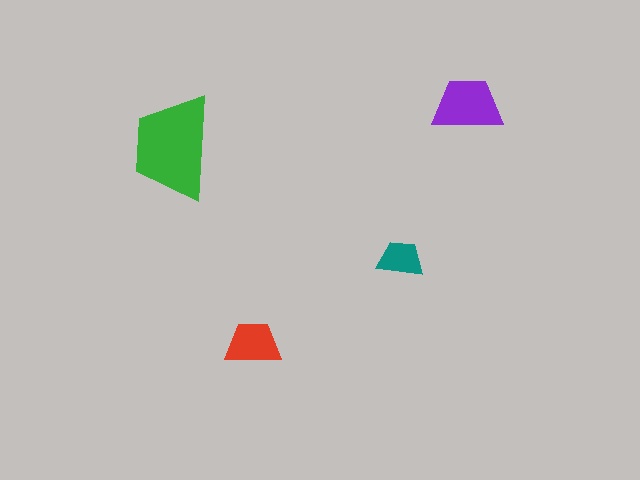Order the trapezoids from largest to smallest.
the green one, the purple one, the red one, the teal one.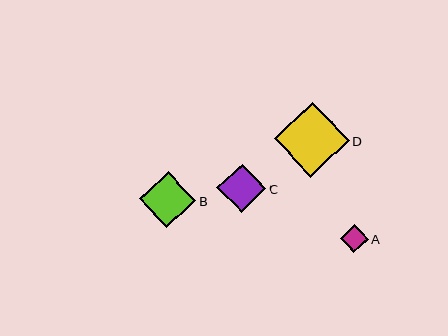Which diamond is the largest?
Diamond D is the largest with a size of approximately 74 pixels.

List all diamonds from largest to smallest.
From largest to smallest: D, B, C, A.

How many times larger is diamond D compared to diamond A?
Diamond D is approximately 2.7 times the size of diamond A.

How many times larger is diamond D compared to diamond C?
Diamond D is approximately 1.5 times the size of diamond C.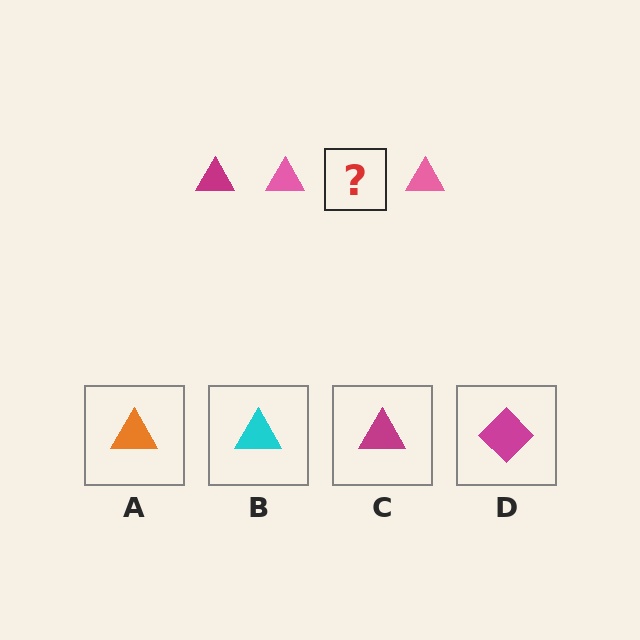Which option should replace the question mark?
Option C.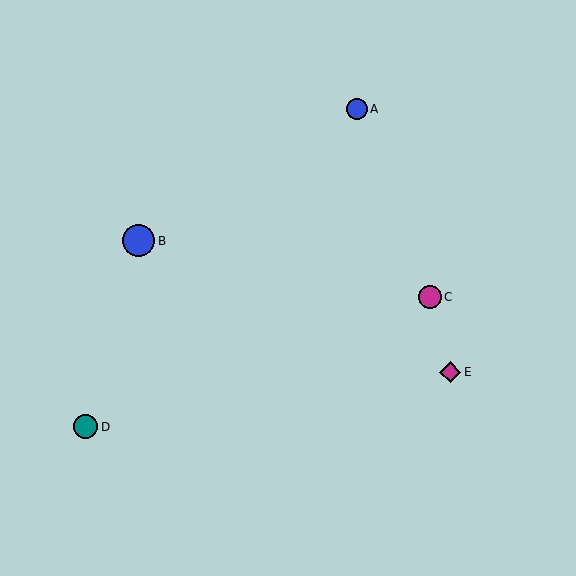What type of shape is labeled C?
Shape C is a magenta circle.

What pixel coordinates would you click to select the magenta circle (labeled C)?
Click at (430, 297) to select the magenta circle C.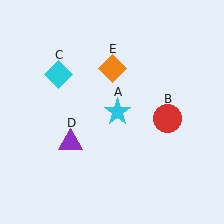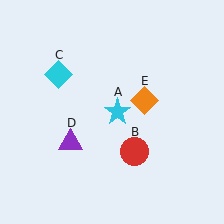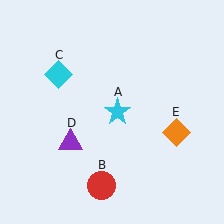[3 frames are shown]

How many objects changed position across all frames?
2 objects changed position: red circle (object B), orange diamond (object E).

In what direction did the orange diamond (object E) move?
The orange diamond (object E) moved down and to the right.